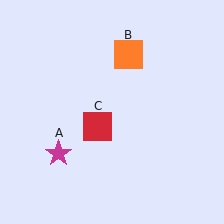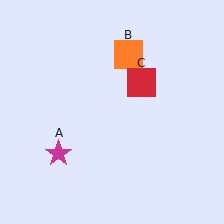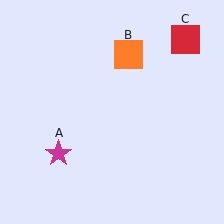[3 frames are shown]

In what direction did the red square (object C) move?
The red square (object C) moved up and to the right.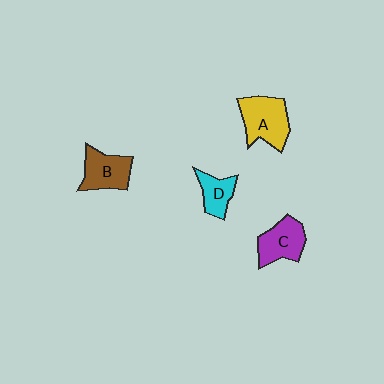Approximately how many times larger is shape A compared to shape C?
Approximately 1.2 times.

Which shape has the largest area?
Shape A (yellow).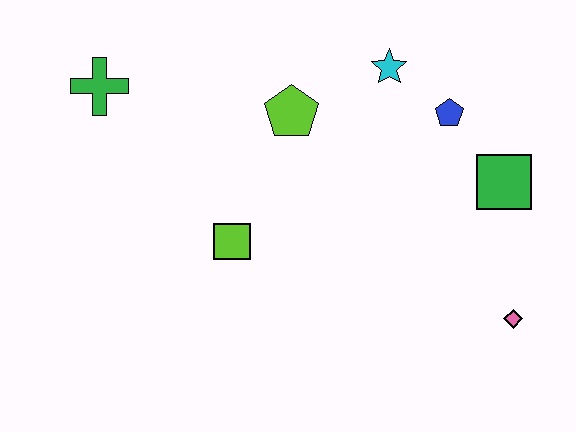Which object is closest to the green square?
The blue pentagon is closest to the green square.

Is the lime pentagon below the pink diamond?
No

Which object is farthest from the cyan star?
The green cross is farthest from the cyan star.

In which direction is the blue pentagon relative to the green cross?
The blue pentagon is to the right of the green cross.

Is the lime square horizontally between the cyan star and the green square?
No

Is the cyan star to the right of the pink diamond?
No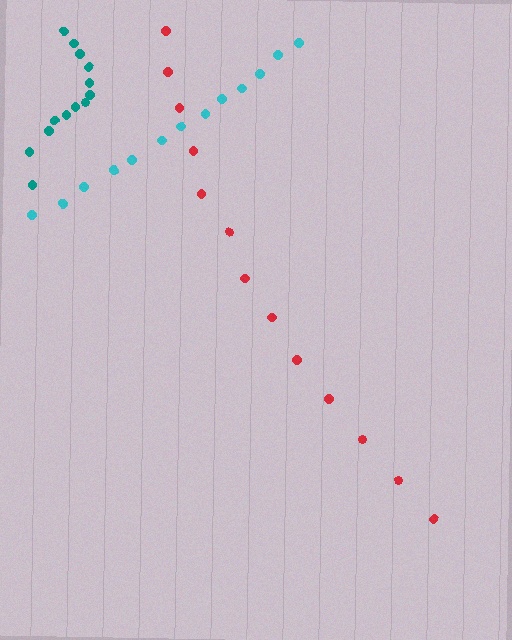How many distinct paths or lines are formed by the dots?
There are 3 distinct paths.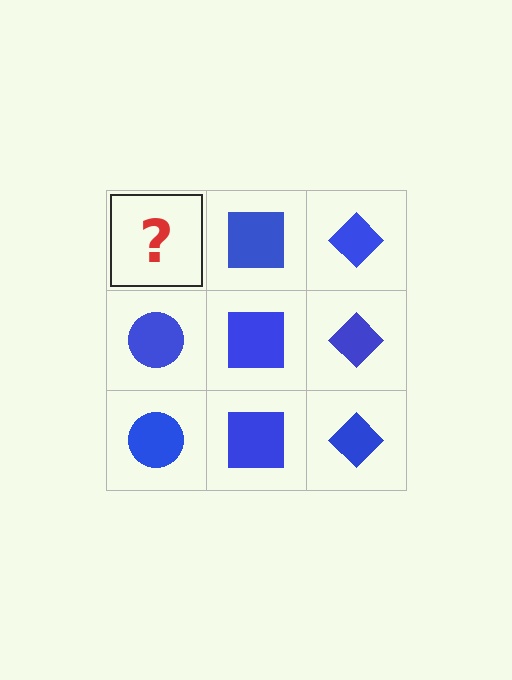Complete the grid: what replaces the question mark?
The question mark should be replaced with a blue circle.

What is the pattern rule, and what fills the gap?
The rule is that each column has a consistent shape. The gap should be filled with a blue circle.